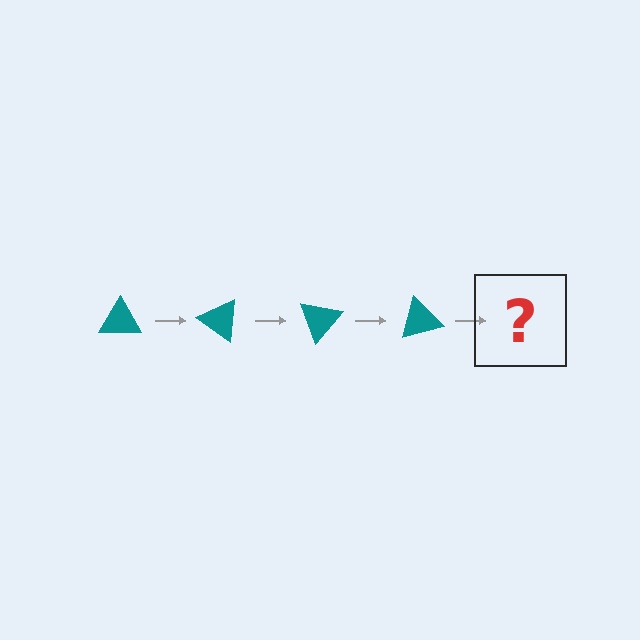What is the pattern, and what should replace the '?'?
The pattern is that the triangle rotates 35 degrees each step. The '?' should be a teal triangle rotated 140 degrees.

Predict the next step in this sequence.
The next step is a teal triangle rotated 140 degrees.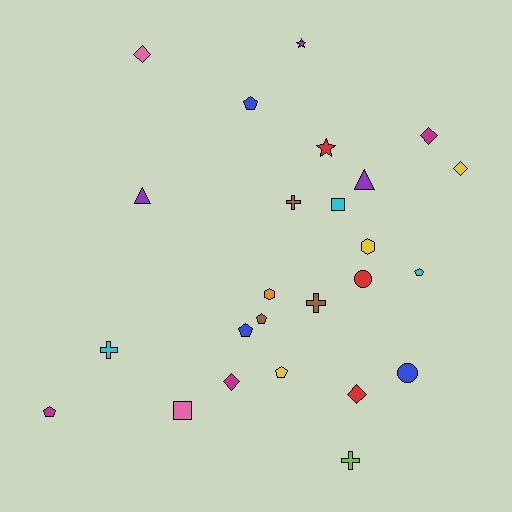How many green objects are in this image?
There are no green objects.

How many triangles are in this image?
There are 2 triangles.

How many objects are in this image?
There are 25 objects.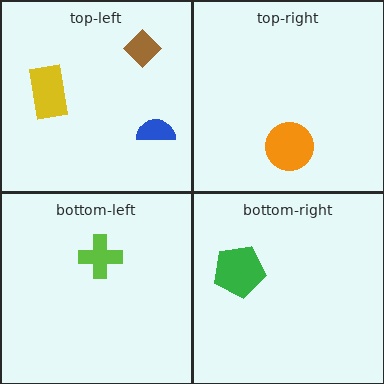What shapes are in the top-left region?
The blue semicircle, the brown diamond, the yellow rectangle.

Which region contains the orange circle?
The top-right region.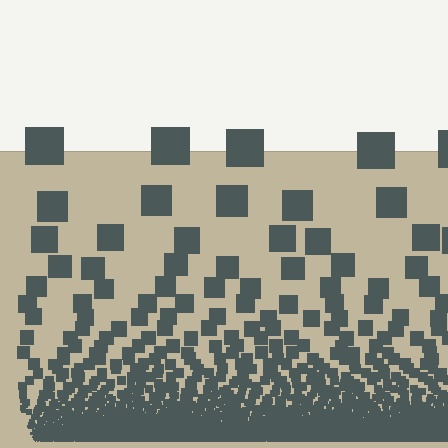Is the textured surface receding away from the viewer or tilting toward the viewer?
The surface appears to tilt toward the viewer. Texture elements get larger and sparser toward the top.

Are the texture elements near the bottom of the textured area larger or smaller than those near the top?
Smaller. The gradient is inverted — elements near the bottom are smaller and denser.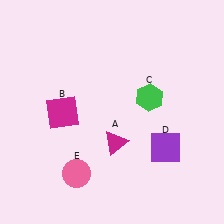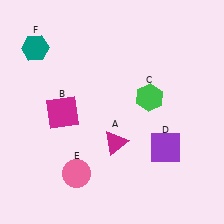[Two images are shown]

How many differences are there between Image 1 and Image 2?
There is 1 difference between the two images.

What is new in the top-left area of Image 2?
A teal hexagon (F) was added in the top-left area of Image 2.